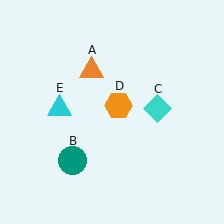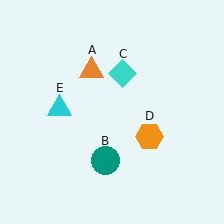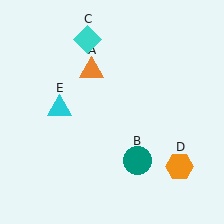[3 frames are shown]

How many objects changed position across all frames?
3 objects changed position: teal circle (object B), cyan diamond (object C), orange hexagon (object D).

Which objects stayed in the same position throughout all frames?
Orange triangle (object A) and cyan triangle (object E) remained stationary.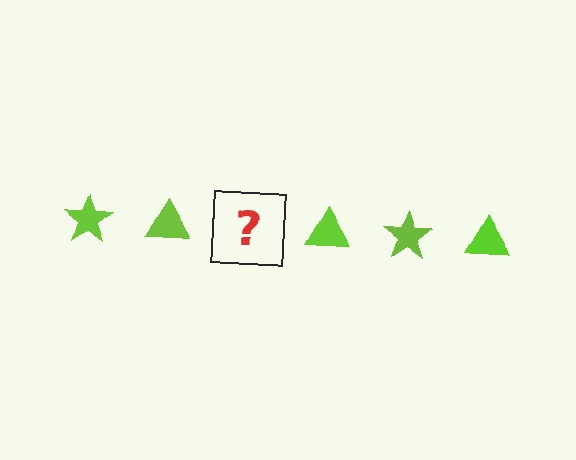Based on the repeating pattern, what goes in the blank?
The blank should be a lime star.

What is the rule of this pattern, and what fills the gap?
The rule is that the pattern cycles through star, triangle shapes in lime. The gap should be filled with a lime star.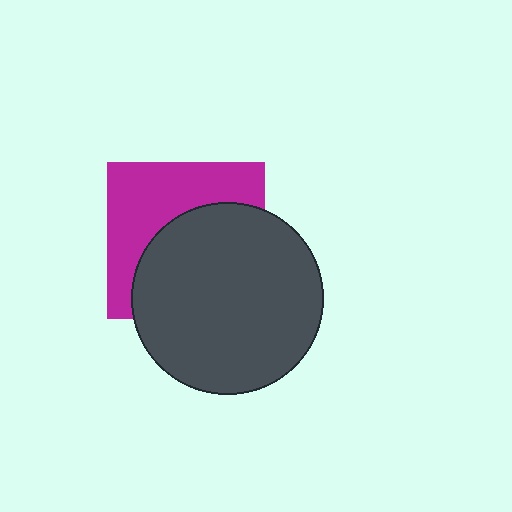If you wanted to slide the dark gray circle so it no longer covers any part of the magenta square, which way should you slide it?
Slide it down — that is the most direct way to separate the two shapes.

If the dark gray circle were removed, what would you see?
You would see the complete magenta square.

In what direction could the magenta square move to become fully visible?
The magenta square could move up. That would shift it out from behind the dark gray circle entirely.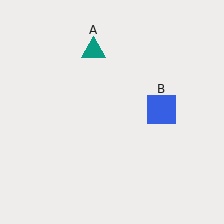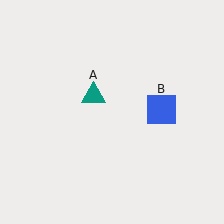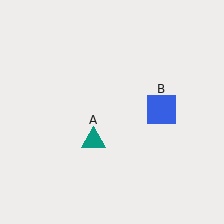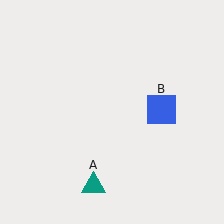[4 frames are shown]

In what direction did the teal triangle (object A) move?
The teal triangle (object A) moved down.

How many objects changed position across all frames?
1 object changed position: teal triangle (object A).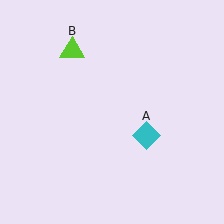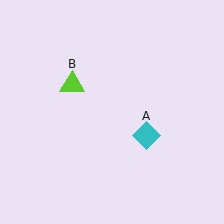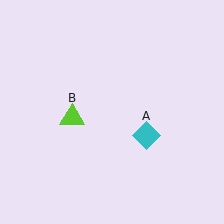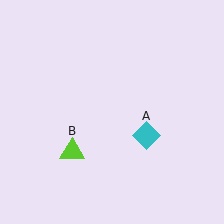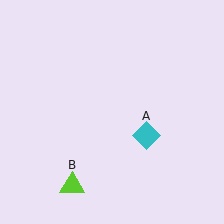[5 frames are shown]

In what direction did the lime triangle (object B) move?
The lime triangle (object B) moved down.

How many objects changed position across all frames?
1 object changed position: lime triangle (object B).